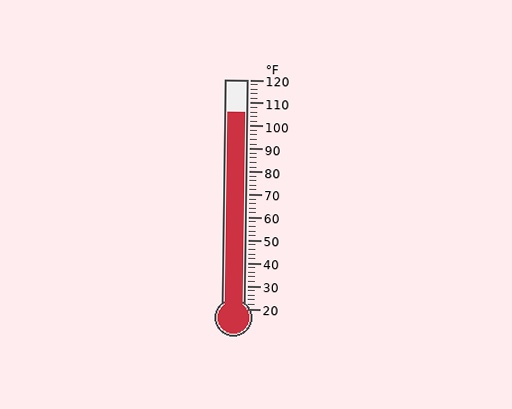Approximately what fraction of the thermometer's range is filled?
The thermometer is filled to approximately 85% of its range.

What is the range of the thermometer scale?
The thermometer scale ranges from 20°F to 120°F.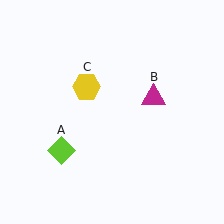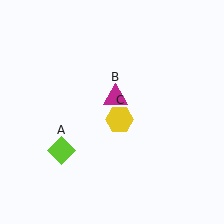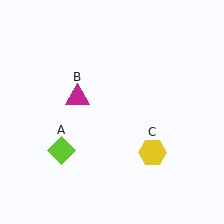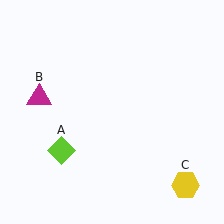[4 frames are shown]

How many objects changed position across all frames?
2 objects changed position: magenta triangle (object B), yellow hexagon (object C).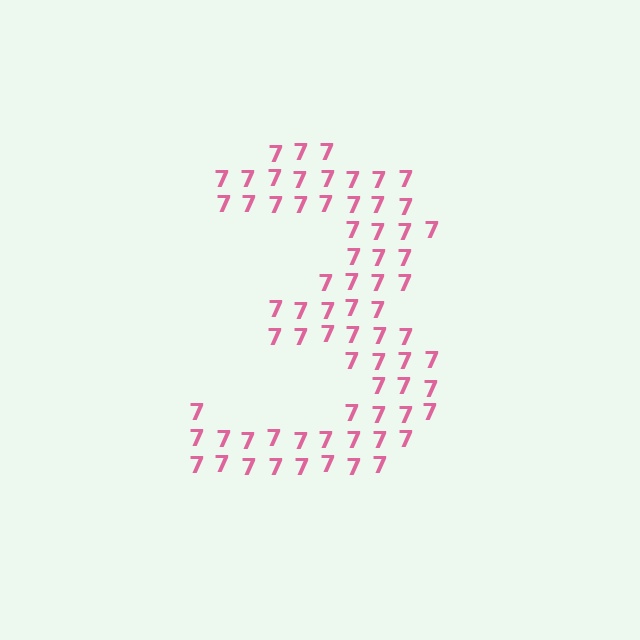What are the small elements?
The small elements are digit 7's.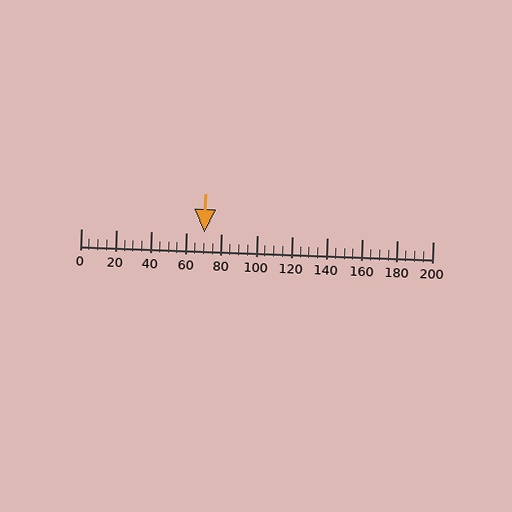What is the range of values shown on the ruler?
The ruler shows values from 0 to 200.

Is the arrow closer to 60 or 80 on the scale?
The arrow is closer to 80.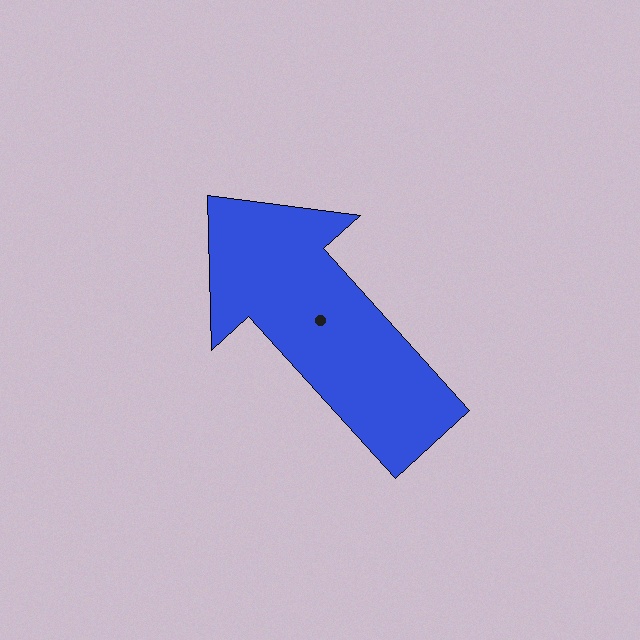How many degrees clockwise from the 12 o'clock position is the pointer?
Approximately 318 degrees.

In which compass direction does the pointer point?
Northwest.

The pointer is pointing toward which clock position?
Roughly 11 o'clock.